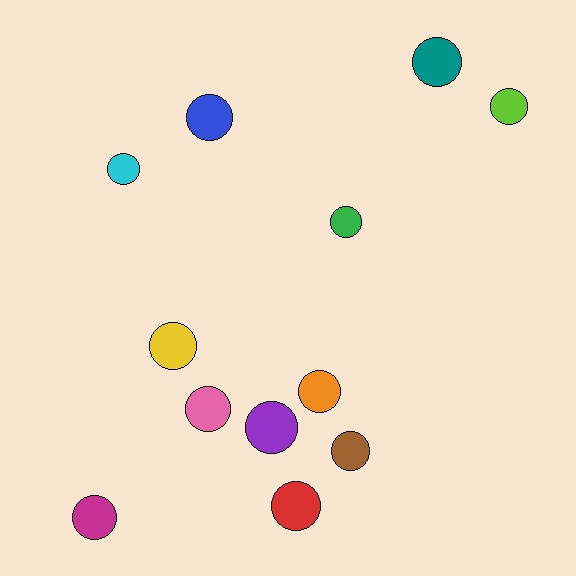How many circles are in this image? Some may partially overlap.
There are 12 circles.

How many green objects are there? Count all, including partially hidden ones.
There is 1 green object.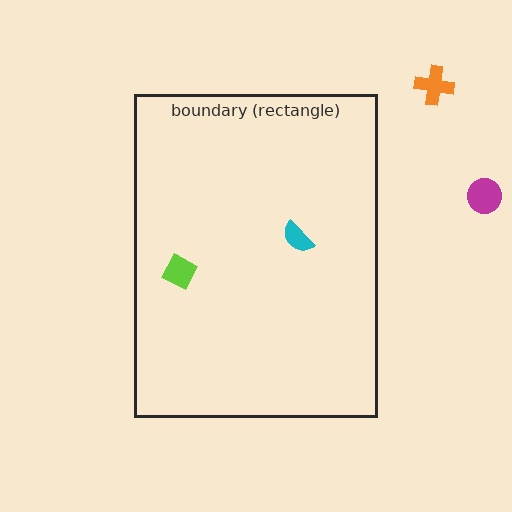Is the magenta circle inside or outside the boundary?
Outside.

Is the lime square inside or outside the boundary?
Inside.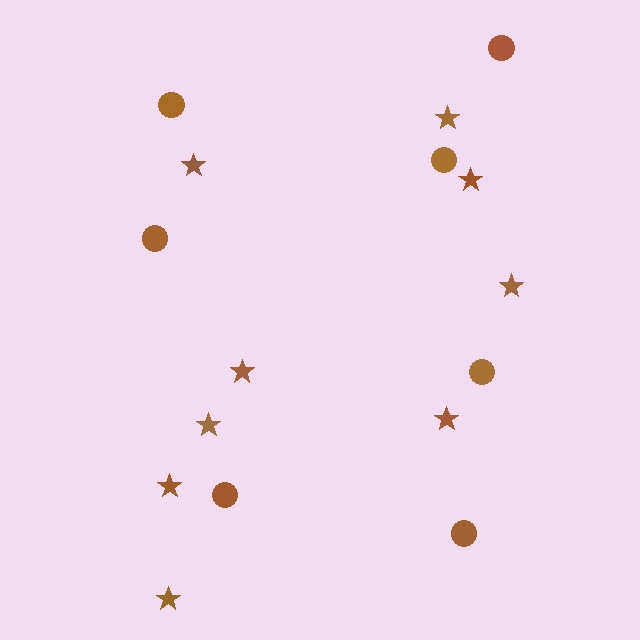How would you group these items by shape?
There are 2 groups: one group of circles (7) and one group of stars (9).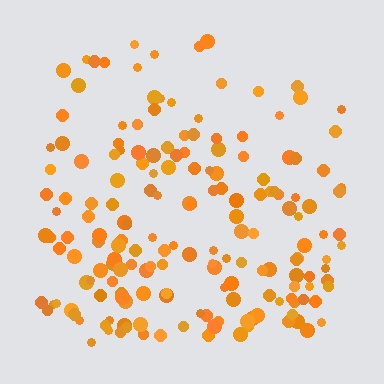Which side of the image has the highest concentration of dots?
The bottom.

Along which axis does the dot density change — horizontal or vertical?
Vertical.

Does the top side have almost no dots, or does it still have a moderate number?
Still a moderate number, just noticeably fewer than the bottom.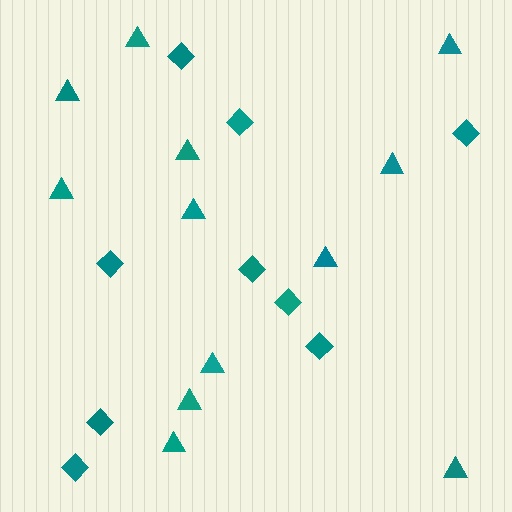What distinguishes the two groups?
There are 2 groups: one group of diamonds (9) and one group of triangles (12).